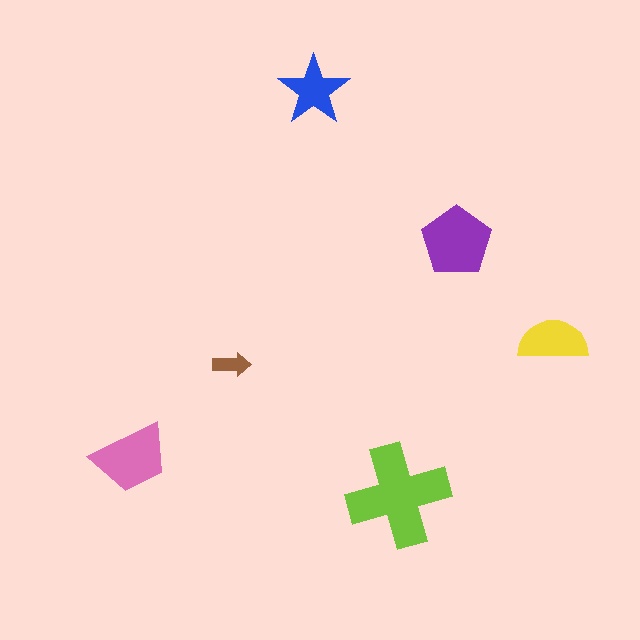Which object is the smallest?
The brown arrow.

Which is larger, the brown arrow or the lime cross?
The lime cross.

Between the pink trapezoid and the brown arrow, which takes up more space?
The pink trapezoid.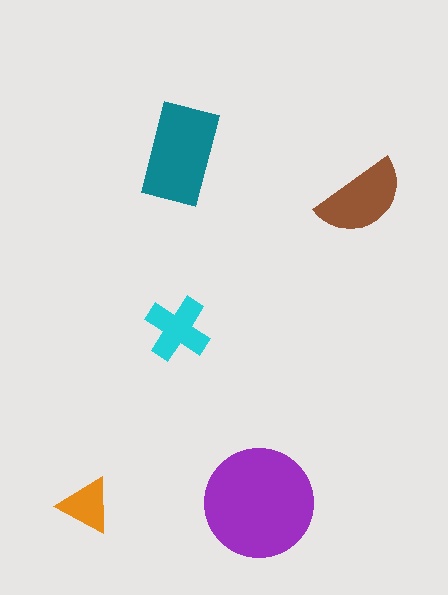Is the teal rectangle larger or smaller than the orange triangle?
Larger.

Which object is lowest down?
The orange triangle is bottommost.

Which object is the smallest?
The orange triangle.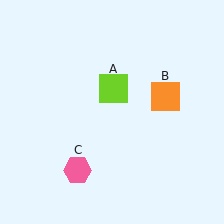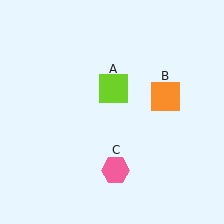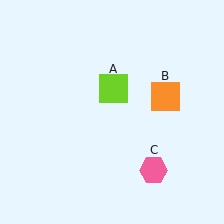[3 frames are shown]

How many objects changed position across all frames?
1 object changed position: pink hexagon (object C).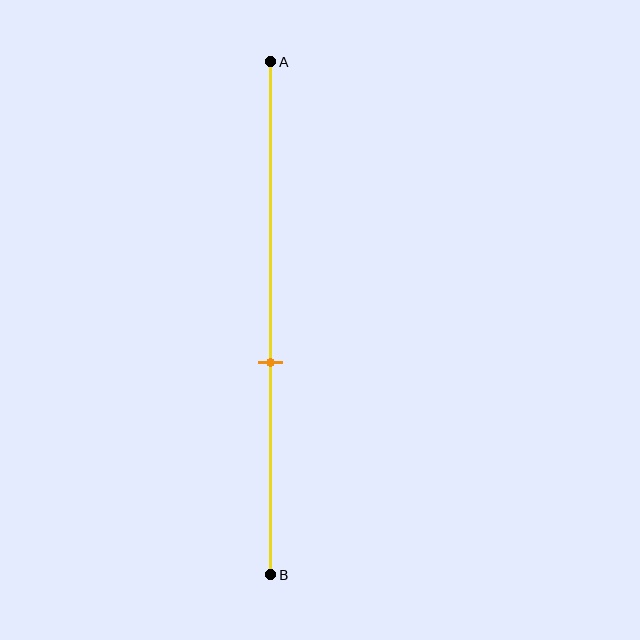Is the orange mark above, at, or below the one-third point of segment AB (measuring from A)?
The orange mark is below the one-third point of segment AB.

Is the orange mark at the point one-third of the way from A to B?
No, the mark is at about 60% from A, not at the 33% one-third point.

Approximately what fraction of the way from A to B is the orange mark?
The orange mark is approximately 60% of the way from A to B.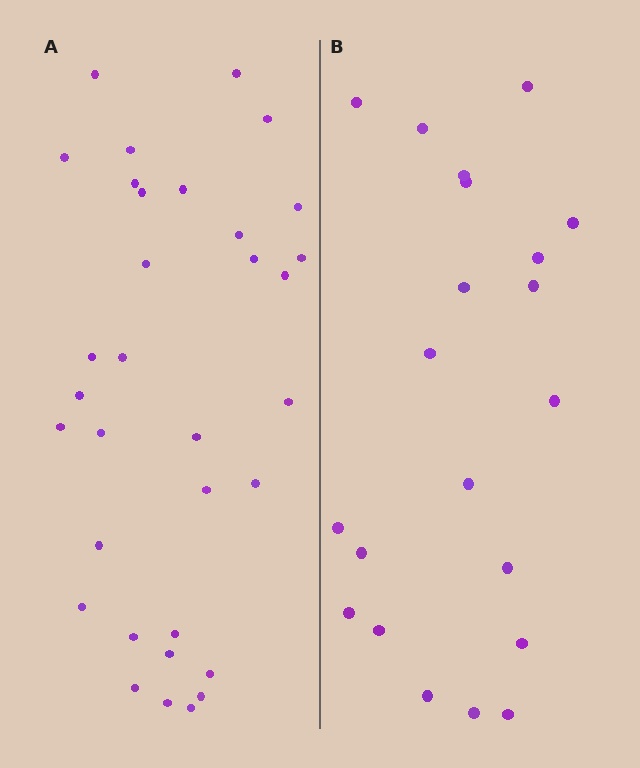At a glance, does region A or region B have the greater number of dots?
Region A (the left region) has more dots.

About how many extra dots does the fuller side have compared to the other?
Region A has roughly 12 or so more dots than region B.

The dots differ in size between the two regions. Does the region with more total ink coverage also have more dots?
No. Region B has more total ink coverage because its dots are larger, but region A actually contains more individual dots. Total area can be misleading — the number of items is what matters here.